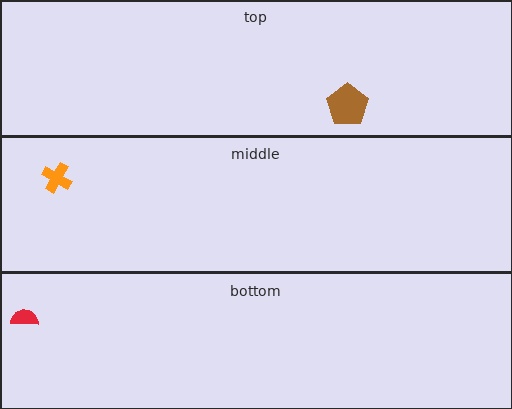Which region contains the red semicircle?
The bottom region.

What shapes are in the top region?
The brown pentagon.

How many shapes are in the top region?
1.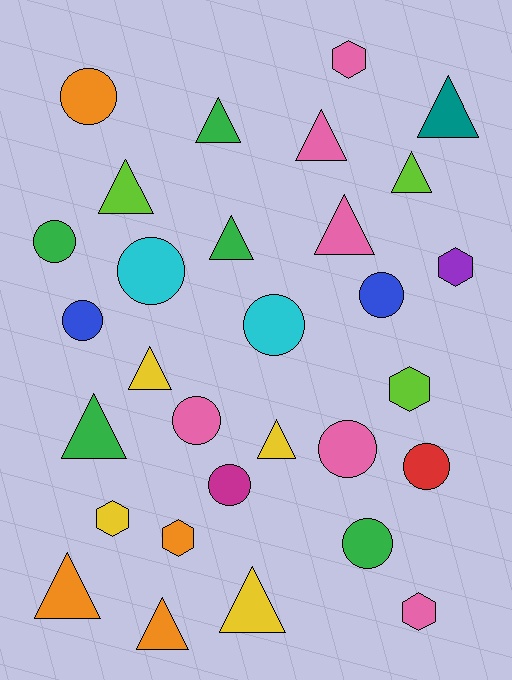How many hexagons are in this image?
There are 6 hexagons.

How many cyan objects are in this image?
There are 2 cyan objects.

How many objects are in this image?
There are 30 objects.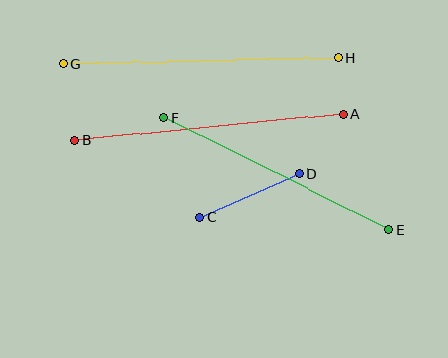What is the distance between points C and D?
The distance is approximately 109 pixels.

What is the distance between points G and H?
The distance is approximately 275 pixels.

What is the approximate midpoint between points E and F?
The midpoint is at approximately (276, 174) pixels.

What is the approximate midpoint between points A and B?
The midpoint is at approximately (209, 127) pixels.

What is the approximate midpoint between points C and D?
The midpoint is at approximately (249, 195) pixels.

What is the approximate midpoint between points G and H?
The midpoint is at approximately (201, 61) pixels.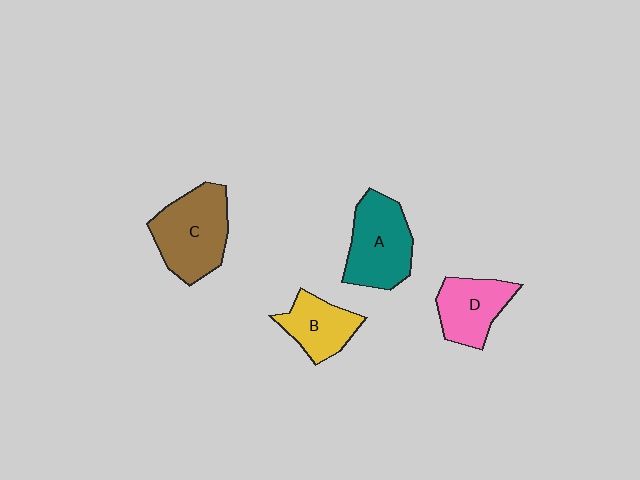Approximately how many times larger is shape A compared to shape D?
Approximately 1.3 times.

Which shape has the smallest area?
Shape B (yellow).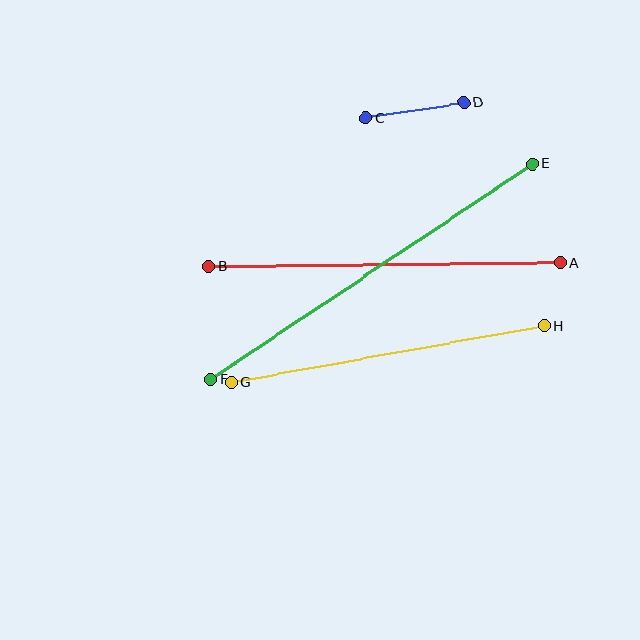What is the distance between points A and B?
The distance is approximately 351 pixels.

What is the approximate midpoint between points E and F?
The midpoint is at approximately (372, 272) pixels.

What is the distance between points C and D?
The distance is approximately 100 pixels.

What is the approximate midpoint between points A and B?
The midpoint is at approximately (385, 265) pixels.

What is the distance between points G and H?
The distance is approximately 318 pixels.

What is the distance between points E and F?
The distance is approximately 388 pixels.